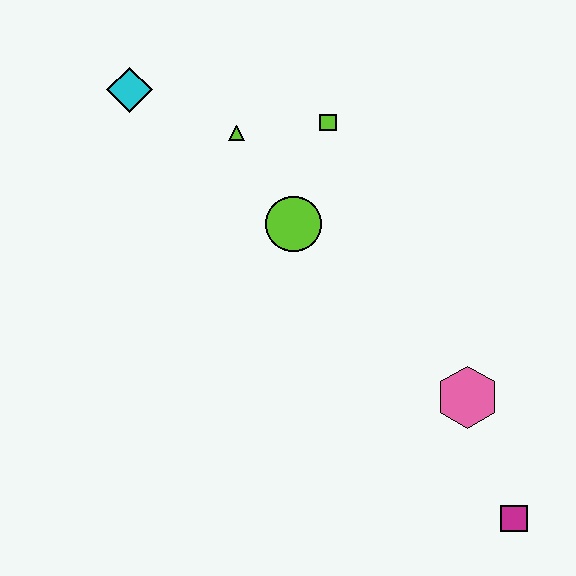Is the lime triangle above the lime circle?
Yes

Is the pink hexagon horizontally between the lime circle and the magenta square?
Yes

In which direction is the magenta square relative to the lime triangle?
The magenta square is below the lime triangle.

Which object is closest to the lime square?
The lime triangle is closest to the lime square.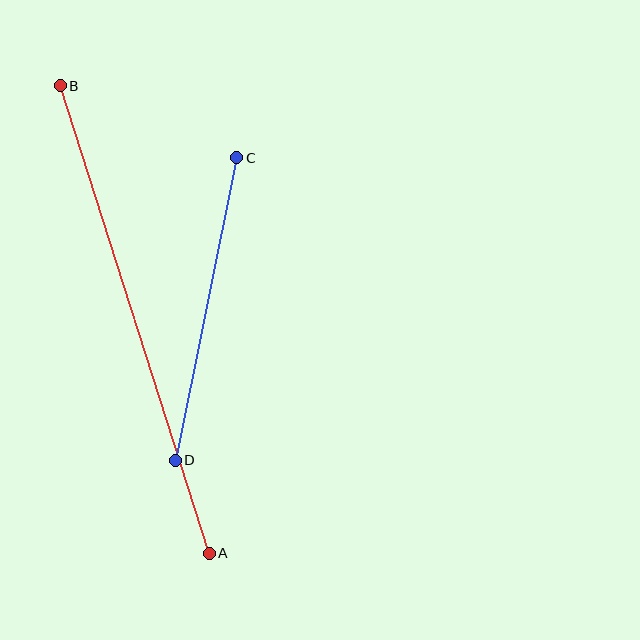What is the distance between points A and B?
The distance is approximately 490 pixels.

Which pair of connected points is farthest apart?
Points A and B are farthest apart.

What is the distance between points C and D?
The distance is approximately 309 pixels.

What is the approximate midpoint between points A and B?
The midpoint is at approximately (135, 320) pixels.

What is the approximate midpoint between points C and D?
The midpoint is at approximately (206, 309) pixels.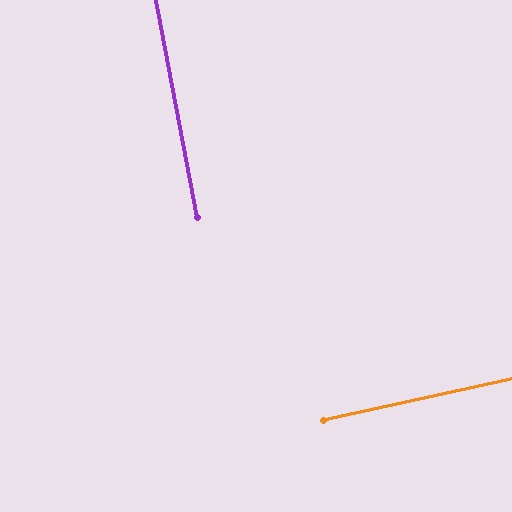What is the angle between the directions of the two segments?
Approximately 88 degrees.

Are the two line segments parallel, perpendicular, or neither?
Perpendicular — they meet at approximately 88°.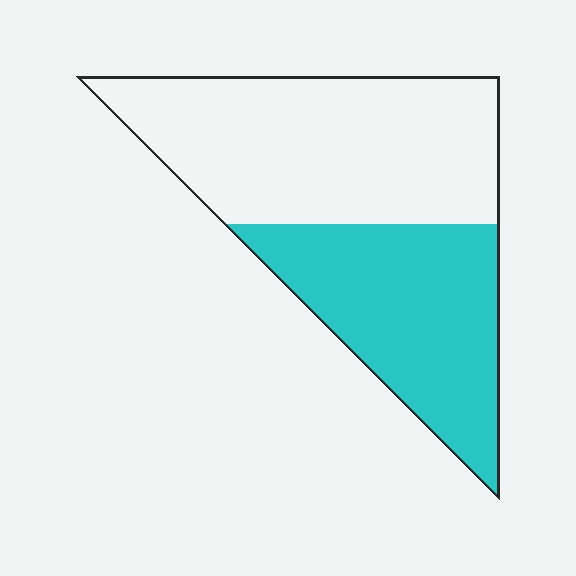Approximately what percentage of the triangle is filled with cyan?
Approximately 40%.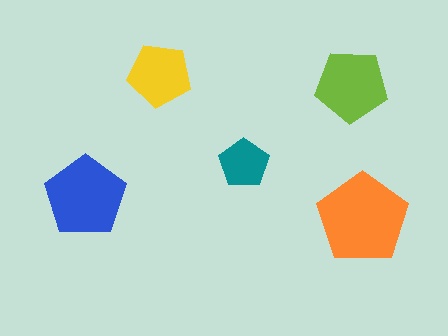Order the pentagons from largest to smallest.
the orange one, the blue one, the lime one, the yellow one, the teal one.